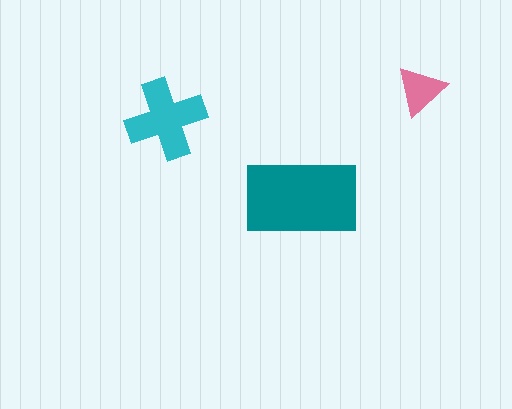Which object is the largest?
The teal rectangle.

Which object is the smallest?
The pink triangle.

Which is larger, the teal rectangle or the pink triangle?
The teal rectangle.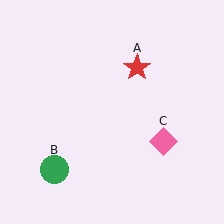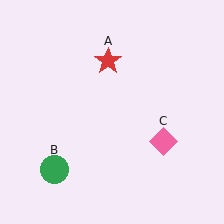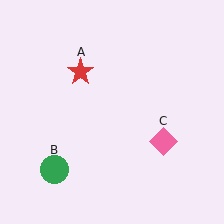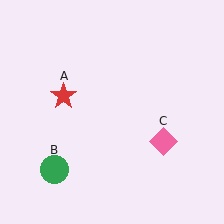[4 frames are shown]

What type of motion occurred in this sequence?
The red star (object A) rotated counterclockwise around the center of the scene.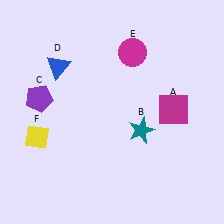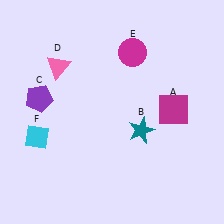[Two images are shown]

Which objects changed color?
D changed from blue to pink. F changed from yellow to cyan.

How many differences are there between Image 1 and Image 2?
There are 2 differences between the two images.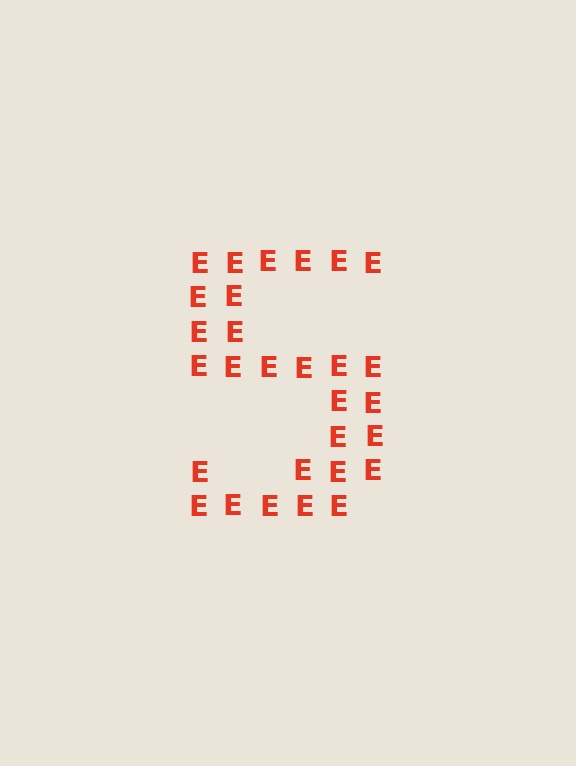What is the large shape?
The large shape is the digit 5.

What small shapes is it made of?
It is made of small letter E's.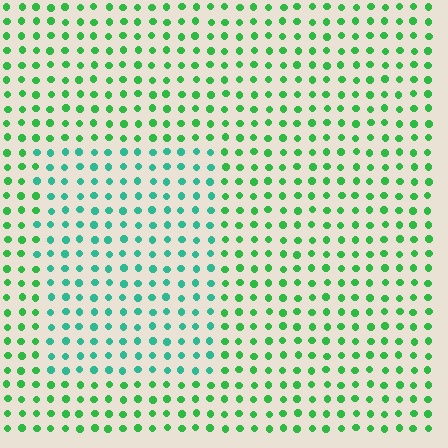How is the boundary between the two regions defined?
The boundary is defined purely by a slight shift in hue (about 35 degrees). Spacing, size, and orientation are identical on both sides.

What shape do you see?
I see a rectangle.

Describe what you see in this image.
The image is filled with small green elements in a uniform arrangement. A rectangle-shaped region is visible where the elements are tinted to a slightly different hue, forming a subtle color boundary.